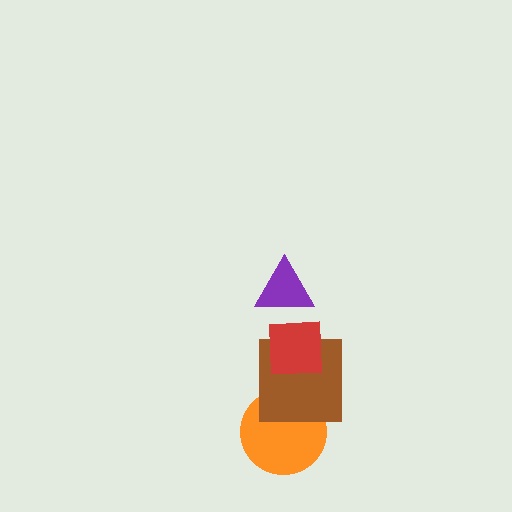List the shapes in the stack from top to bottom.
From top to bottom: the purple triangle, the red square, the brown square, the orange circle.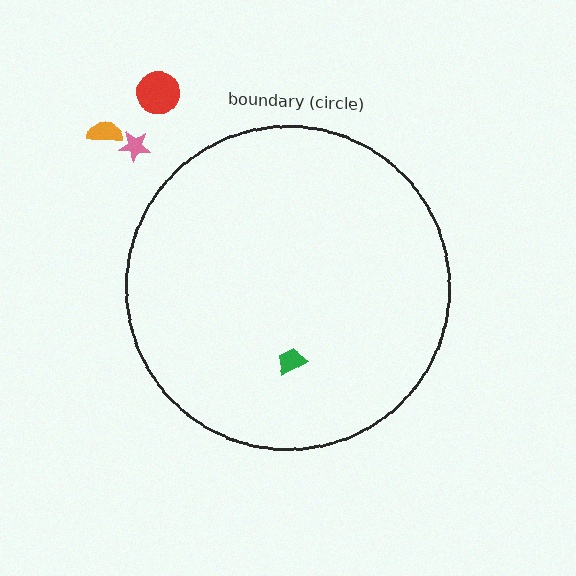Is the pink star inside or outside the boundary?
Outside.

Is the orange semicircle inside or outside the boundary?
Outside.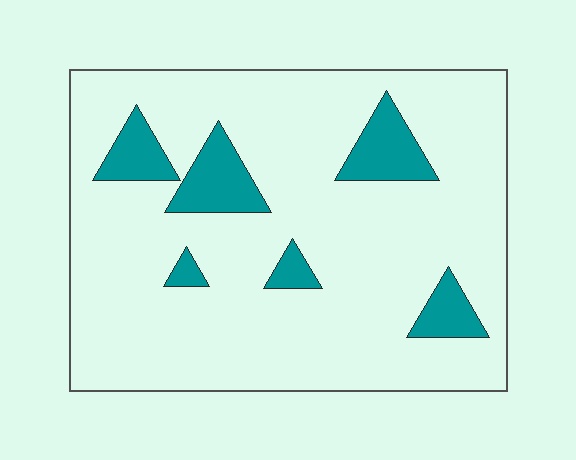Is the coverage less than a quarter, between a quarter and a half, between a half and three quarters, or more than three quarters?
Less than a quarter.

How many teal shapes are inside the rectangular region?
6.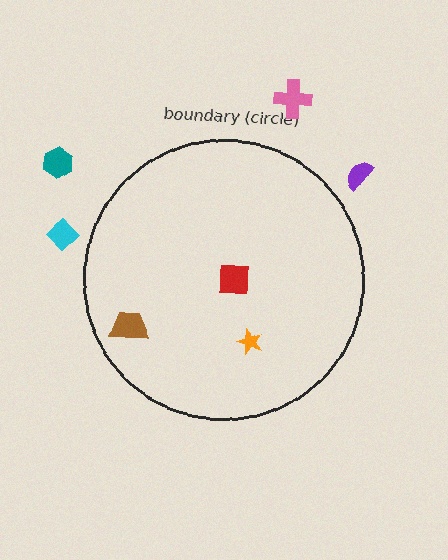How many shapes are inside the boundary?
3 inside, 4 outside.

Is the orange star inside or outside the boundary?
Inside.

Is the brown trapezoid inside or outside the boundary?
Inside.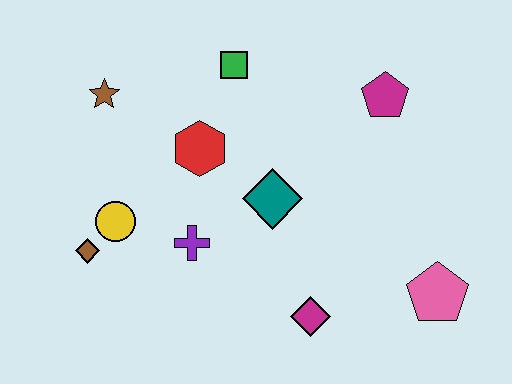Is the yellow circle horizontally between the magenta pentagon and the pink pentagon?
No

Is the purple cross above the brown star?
No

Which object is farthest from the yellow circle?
The pink pentagon is farthest from the yellow circle.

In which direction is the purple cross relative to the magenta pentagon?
The purple cross is to the left of the magenta pentagon.